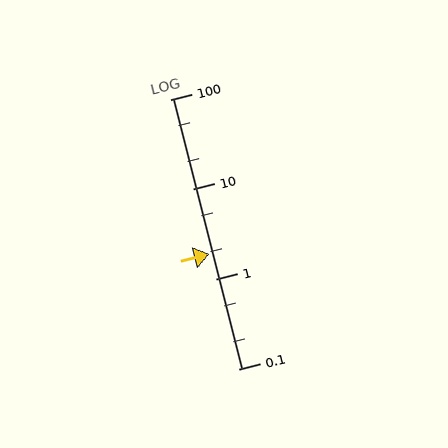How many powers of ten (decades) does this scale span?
The scale spans 3 decades, from 0.1 to 100.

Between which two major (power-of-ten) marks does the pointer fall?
The pointer is between 1 and 10.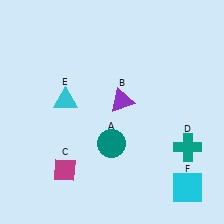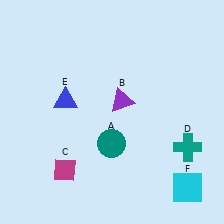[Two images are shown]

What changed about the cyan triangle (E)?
In Image 1, E is cyan. In Image 2, it changed to blue.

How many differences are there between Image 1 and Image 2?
There is 1 difference between the two images.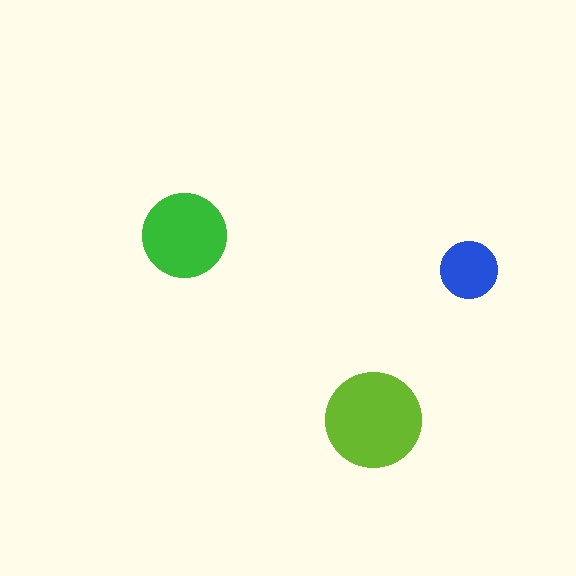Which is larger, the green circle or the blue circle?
The green one.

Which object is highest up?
The green circle is topmost.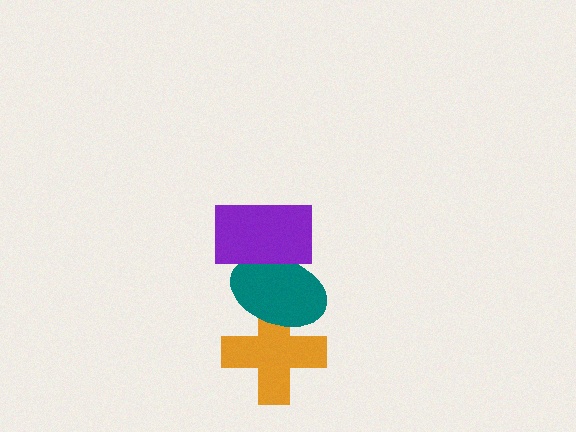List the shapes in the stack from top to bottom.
From top to bottom: the purple rectangle, the teal ellipse, the orange cross.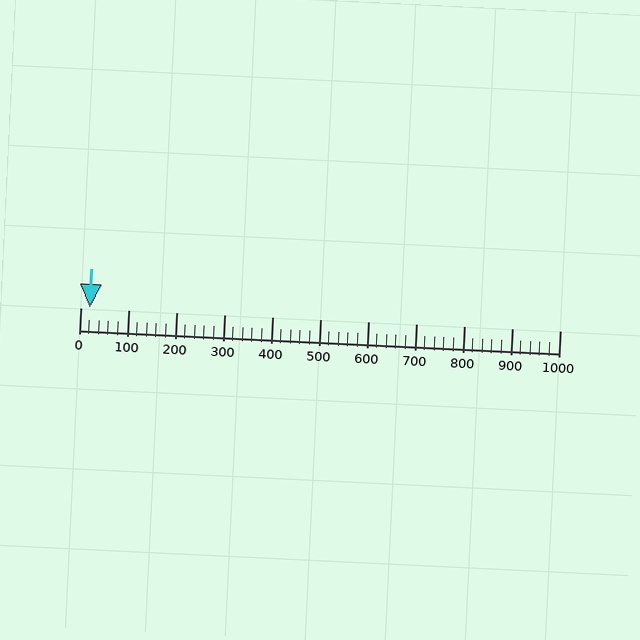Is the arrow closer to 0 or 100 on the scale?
The arrow is closer to 0.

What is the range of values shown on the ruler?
The ruler shows values from 0 to 1000.